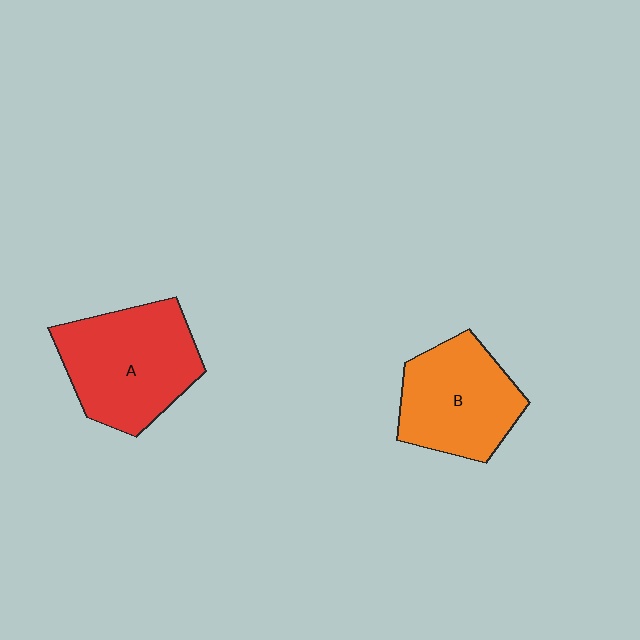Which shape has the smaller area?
Shape B (orange).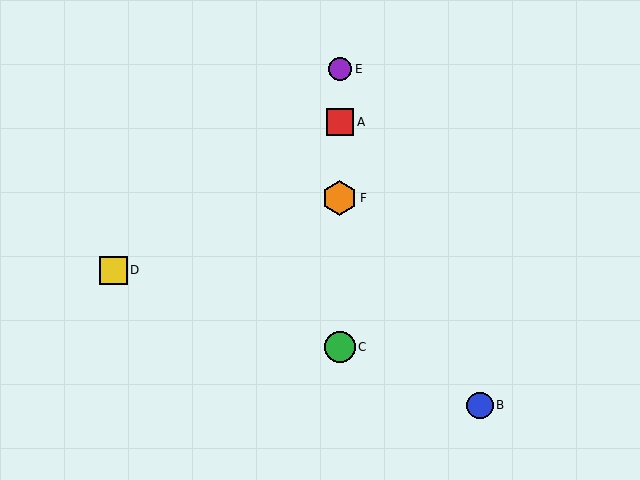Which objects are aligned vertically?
Objects A, C, E, F are aligned vertically.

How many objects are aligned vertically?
4 objects (A, C, E, F) are aligned vertically.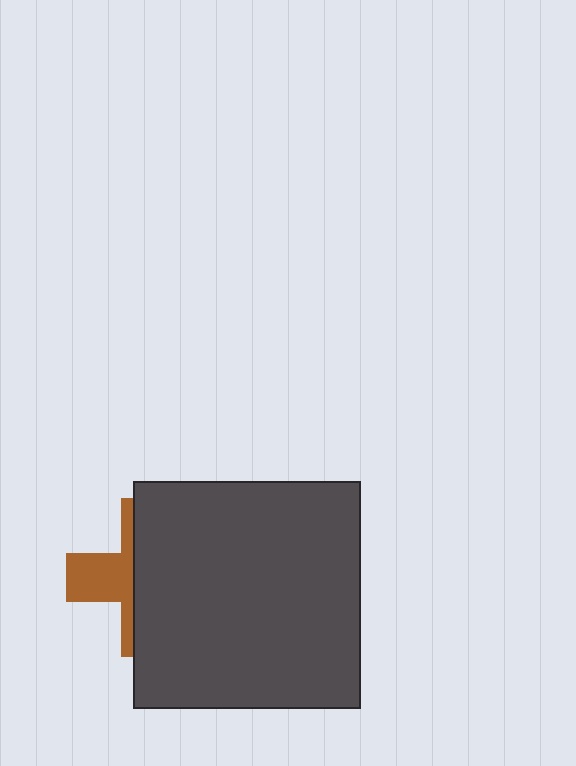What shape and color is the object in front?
The object in front is a dark gray square.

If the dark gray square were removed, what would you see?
You would see the complete brown cross.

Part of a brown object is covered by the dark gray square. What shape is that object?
It is a cross.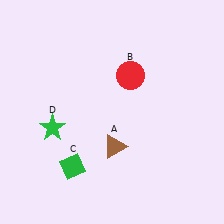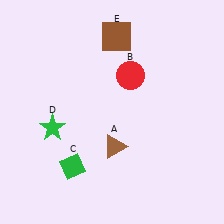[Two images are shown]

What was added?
A brown square (E) was added in Image 2.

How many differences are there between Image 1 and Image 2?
There is 1 difference between the two images.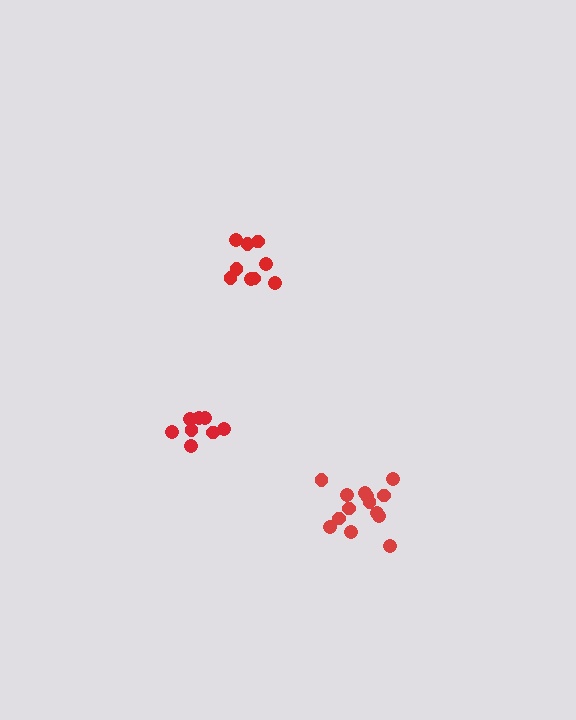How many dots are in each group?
Group 1: 9 dots, Group 2: 14 dots, Group 3: 8 dots (31 total).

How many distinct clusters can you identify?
There are 3 distinct clusters.